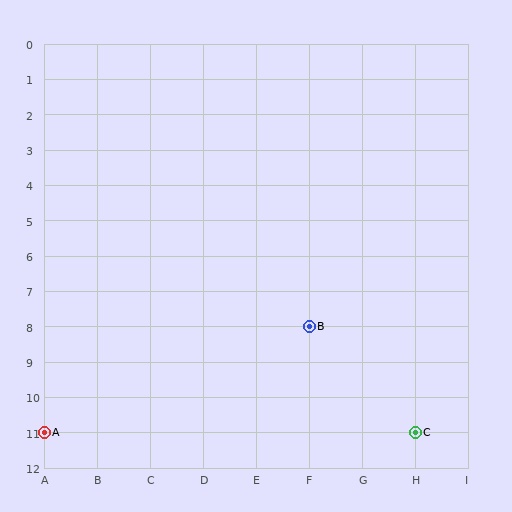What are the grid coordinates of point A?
Point A is at grid coordinates (A, 11).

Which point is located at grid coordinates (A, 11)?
Point A is at (A, 11).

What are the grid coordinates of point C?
Point C is at grid coordinates (H, 11).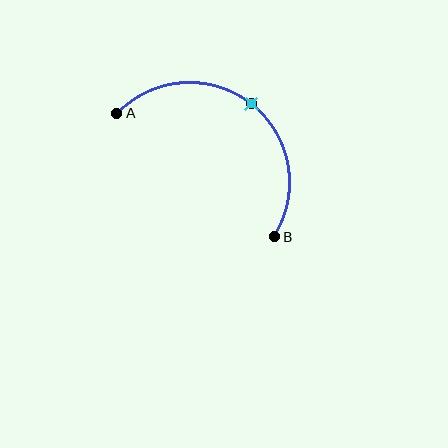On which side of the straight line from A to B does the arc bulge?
The arc bulges above and to the right of the straight line connecting A and B.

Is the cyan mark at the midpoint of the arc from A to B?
Yes. The cyan mark lies on the arc at equal arc-length from both A and B — it is the arc midpoint.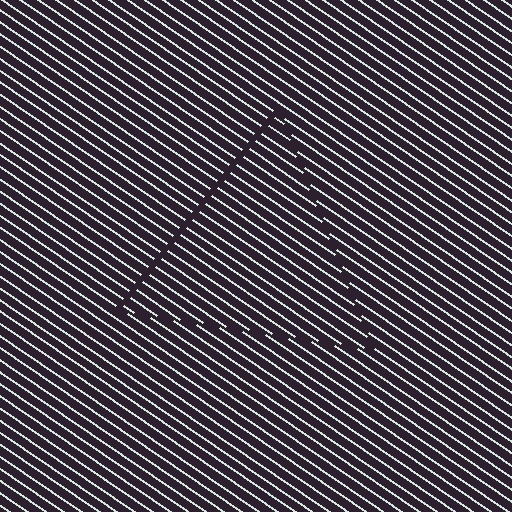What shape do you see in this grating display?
An illusory triangle. The interior of the shape contains the same grating, shifted by half a period — the contour is defined by the phase discontinuity where line-ends from the inner and outer gratings abut.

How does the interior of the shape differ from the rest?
The interior of the shape contains the same grating, shifted by half a period — the contour is defined by the phase discontinuity where line-ends from the inner and outer gratings abut.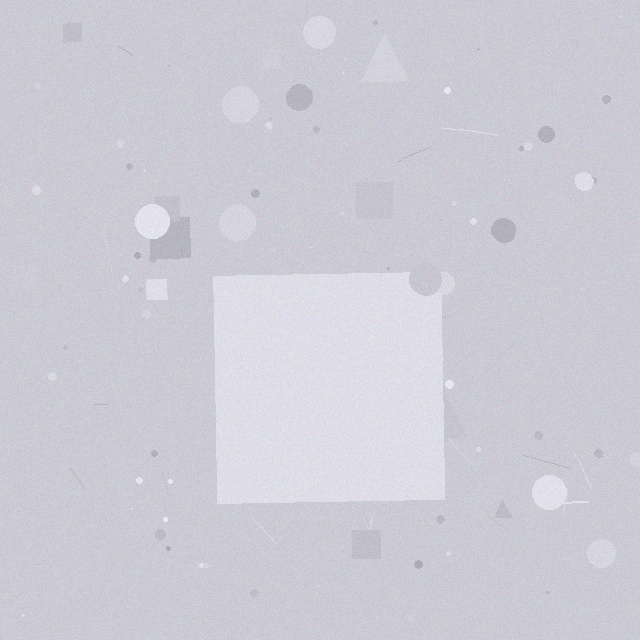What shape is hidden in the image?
A square is hidden in the image.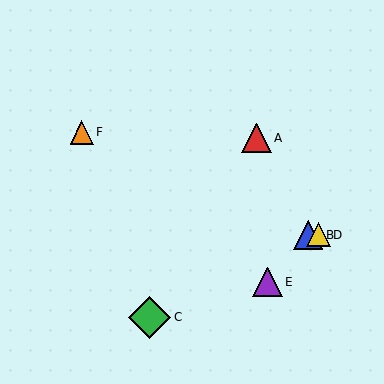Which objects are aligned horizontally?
Objects B, D are aligned horizontally.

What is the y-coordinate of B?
Object B is at y≈235.